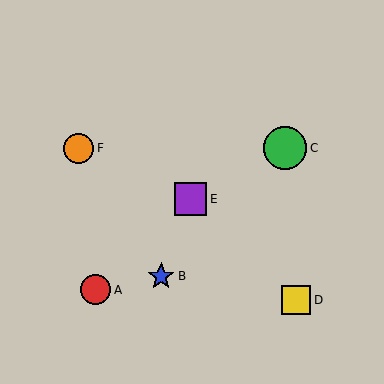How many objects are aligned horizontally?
2 objects (C, F) are aligned horizontally.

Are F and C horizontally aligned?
Yes, both are at y≈148.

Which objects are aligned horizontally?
Objects C, F are aligned horizontally.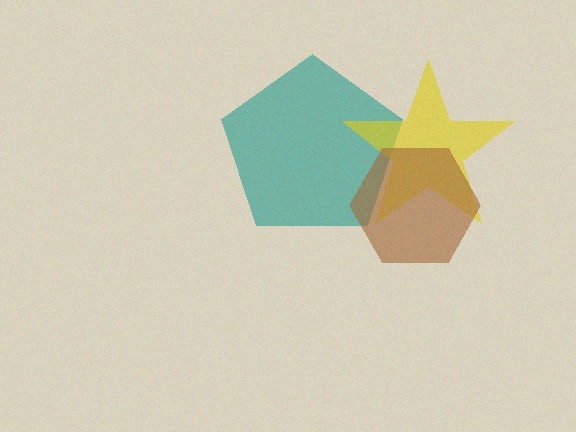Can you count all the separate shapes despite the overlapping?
Yes, there are 3 separate shapes.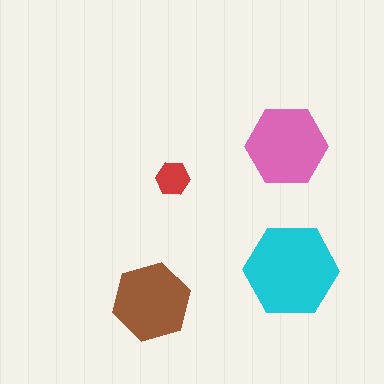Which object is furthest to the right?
The cyan hexagon is rightmost.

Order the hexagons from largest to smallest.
the cyan one, the pink one, the brown one, the red one.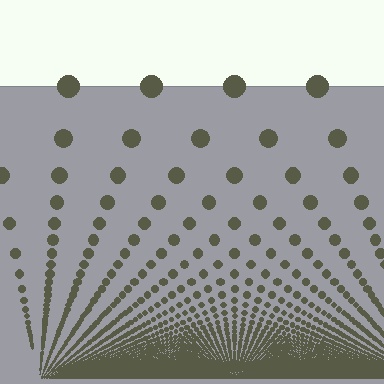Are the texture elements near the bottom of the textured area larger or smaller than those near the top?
Smaller. The gradient is inverted — elements near the bottom are smaller and denser.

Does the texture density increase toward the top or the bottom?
Density increases toward the bottom.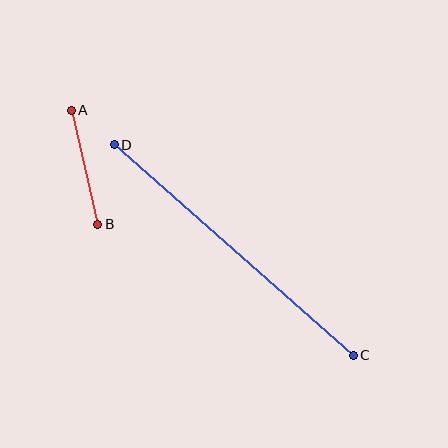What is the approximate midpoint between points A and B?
The midpoint is at approximately (84, 167) pixels.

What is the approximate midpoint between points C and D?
The midpoint is at approximately (234, 250) pixels.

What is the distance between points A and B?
The distance is approximately 117 pixels.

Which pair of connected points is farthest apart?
Points C and D are farthest apart.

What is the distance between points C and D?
The distance is approximately 318 pixels.